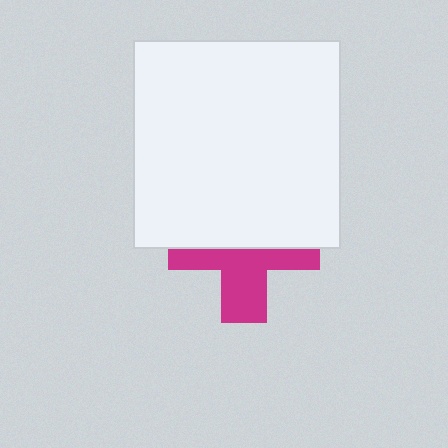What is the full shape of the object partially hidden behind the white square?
The partially hidden object is a magenta cross.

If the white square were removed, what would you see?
You would see the complete magenta cross.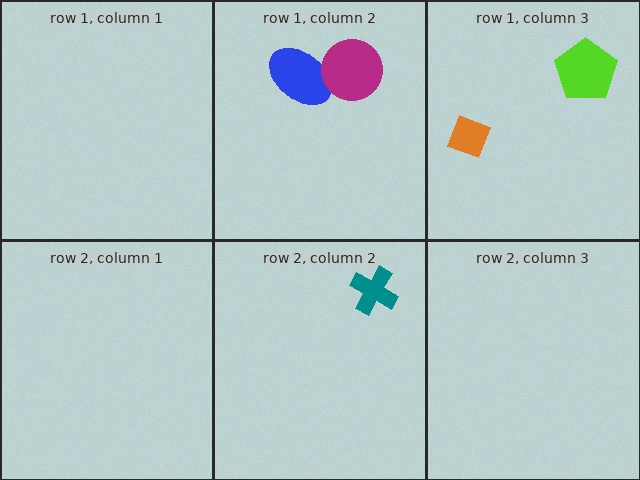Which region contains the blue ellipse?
The row 1, column 2 region.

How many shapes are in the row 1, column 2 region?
2.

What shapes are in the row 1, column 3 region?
The lime pentagon, the orange diamond.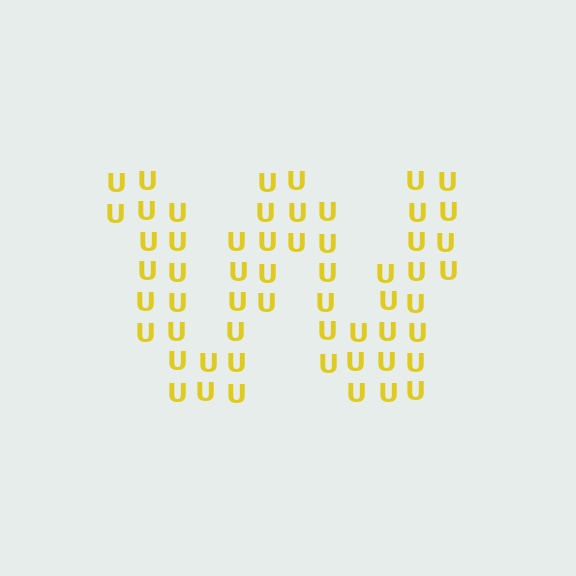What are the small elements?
The small elements are letter U's.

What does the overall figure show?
The overall figure shows the letter W.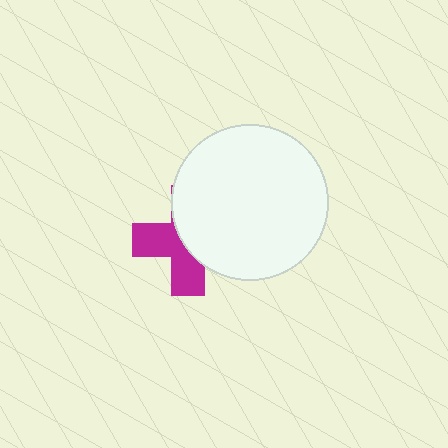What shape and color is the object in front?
The object in front is a white circle.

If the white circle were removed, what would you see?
You would see the complete magenta cross.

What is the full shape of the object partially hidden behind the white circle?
The partially hidden object is a magenta cross.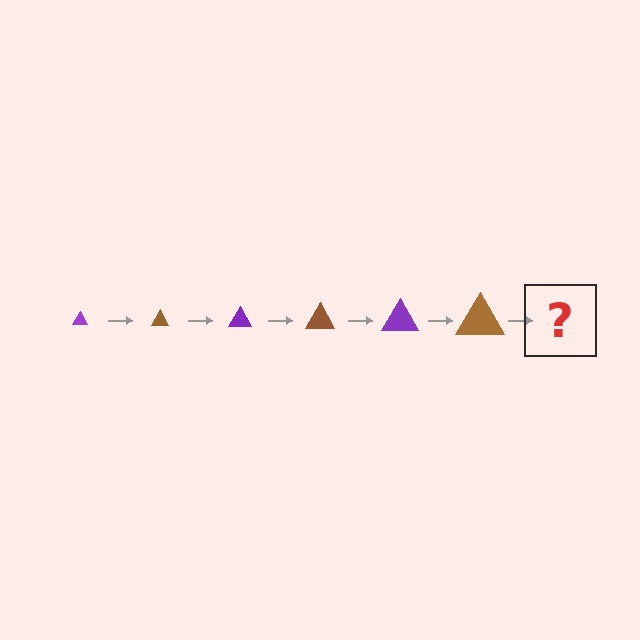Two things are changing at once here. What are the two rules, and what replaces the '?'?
The two rules are that the triangle grows larger each step and the color cycles through purple and brown. The '?' should be a purple triangle, larger than the previous one.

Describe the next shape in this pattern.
It should be a purple triangle, larger than the previous one.